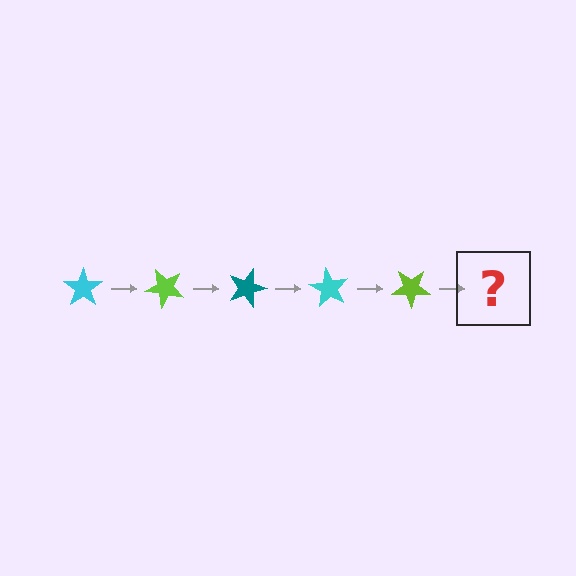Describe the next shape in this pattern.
It should be a teal star, rotated 225 degrees from the start.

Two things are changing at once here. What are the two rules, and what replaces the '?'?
The two rules are that it rotates 45 degrees each step and the color cycles through cyan, lime, and teal. The '?' should be a teal star, rotated 225 degrees from the start.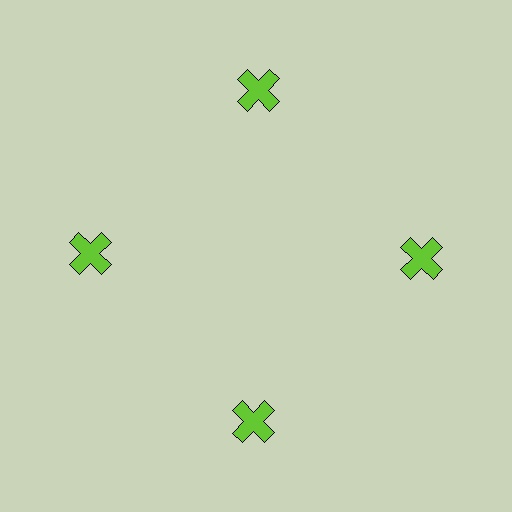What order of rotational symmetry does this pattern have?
This pattern has 4-fold rotational symmetry.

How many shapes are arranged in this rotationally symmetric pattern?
There are 4 shapes, arranged in 4 groups of 1.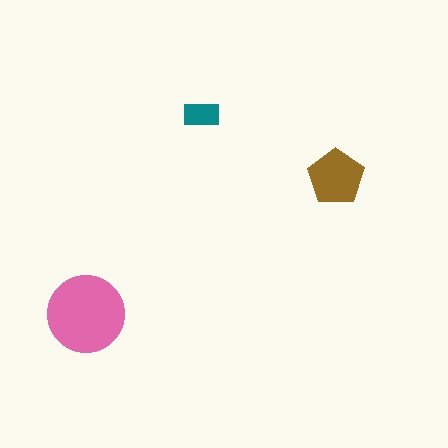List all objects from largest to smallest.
The pink circle, the brown pentagon, the teal rectangle.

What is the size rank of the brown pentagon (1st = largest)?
2nd.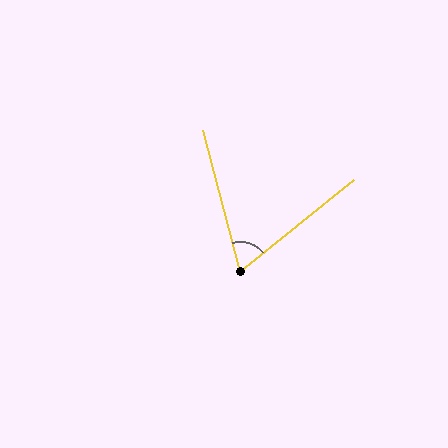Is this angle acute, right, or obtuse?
It is acute.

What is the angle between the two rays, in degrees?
Approximately 66 degrees.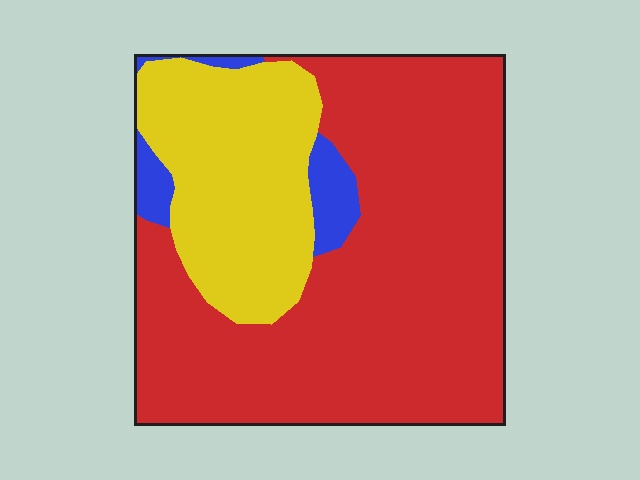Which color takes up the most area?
Red, at roughly 65%.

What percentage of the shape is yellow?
Yellow takes up about one quarter (1/4) of the shape.